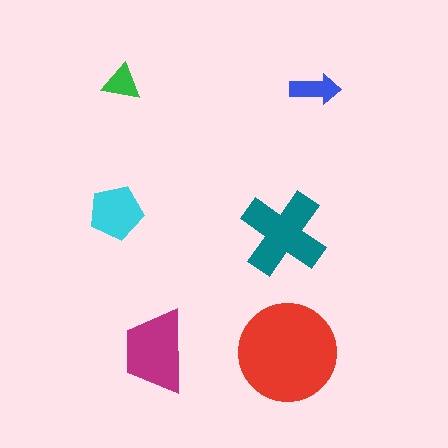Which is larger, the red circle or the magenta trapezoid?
The red circle.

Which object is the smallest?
The green triangle.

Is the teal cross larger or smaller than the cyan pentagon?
Larger.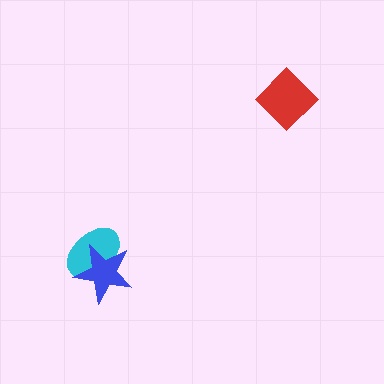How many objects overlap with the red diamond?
0 objects overlap with the red diamond.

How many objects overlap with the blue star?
1 object overlaps with the blue star.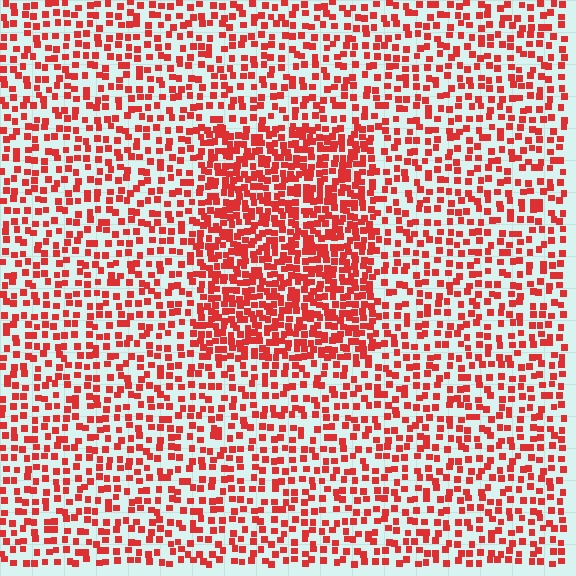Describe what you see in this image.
The image contains small red elements arranged at two different densities. A rectangle-shaped region is visible where the elements are more densely packed than the surrounding area.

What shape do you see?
I see a rectangle.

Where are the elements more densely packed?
The elements are more densely packed inside the rectangle boundary.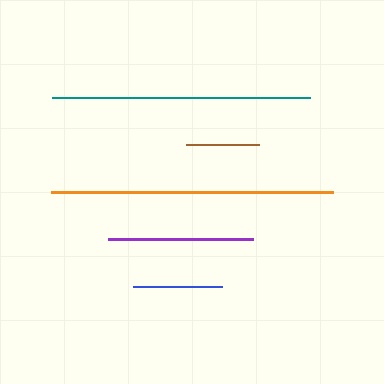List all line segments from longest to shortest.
From longest to shortest: orange, teal, purple, blue, brown.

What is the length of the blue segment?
The blue segment is approximately 89 pixels long.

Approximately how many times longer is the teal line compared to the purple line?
The teal line is approximately 1.8 times the length of the purple line.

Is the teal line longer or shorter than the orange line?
The orange line is longer than the teal line.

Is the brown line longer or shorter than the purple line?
The purple line is longer than the brown line.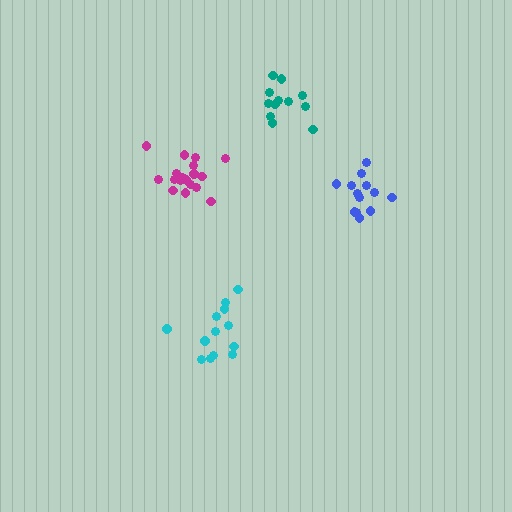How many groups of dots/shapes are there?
There are 4 groups.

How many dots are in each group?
Group 1: 12 dots, Group 2: 13 dots, Group 3: 13 dots, Group 4: 18 dots (56 total).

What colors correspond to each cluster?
The clusters are colored: teal, cyan, blue, magenta.